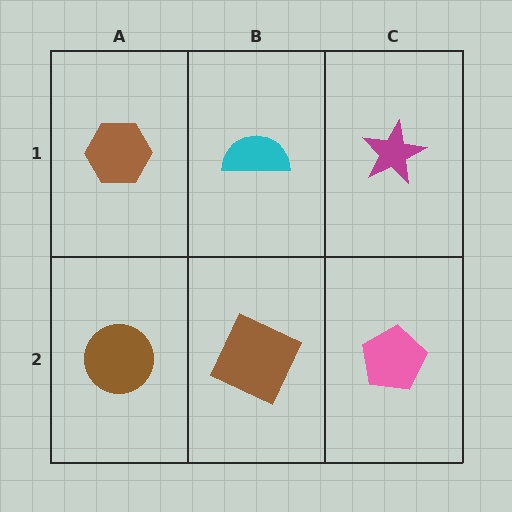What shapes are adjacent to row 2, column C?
A magenta star (row 1, column C), a brown square (row 2, column B).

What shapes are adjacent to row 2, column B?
A cyan semicircle (row 1, column B), a brown circle (row 2, column A), a pink pentagon (row 2, column C).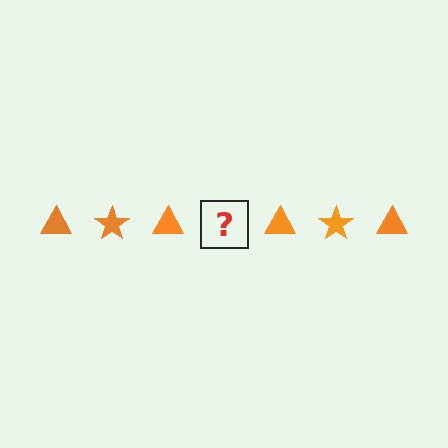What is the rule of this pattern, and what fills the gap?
The rule is that the pattern cycles through triangle, star shapes in orange. The gap should be filled with an orange star.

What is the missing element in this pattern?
The missing element is an orange star.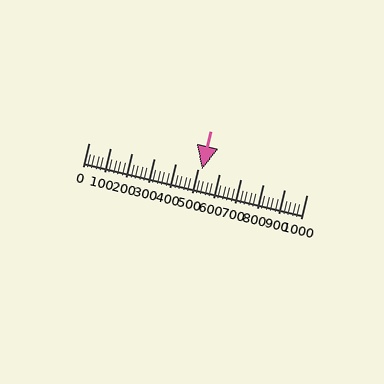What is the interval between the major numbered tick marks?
The major tick marks are spaced 100 units apart.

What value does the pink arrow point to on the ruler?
The pink arrow points to approximately 520.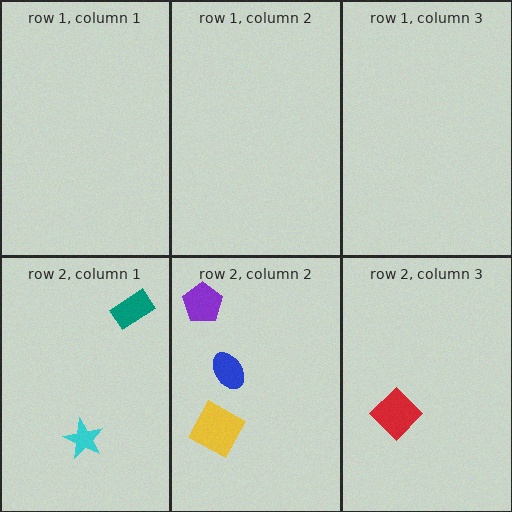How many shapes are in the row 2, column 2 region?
3.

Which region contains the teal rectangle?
The row 2, column 1 region.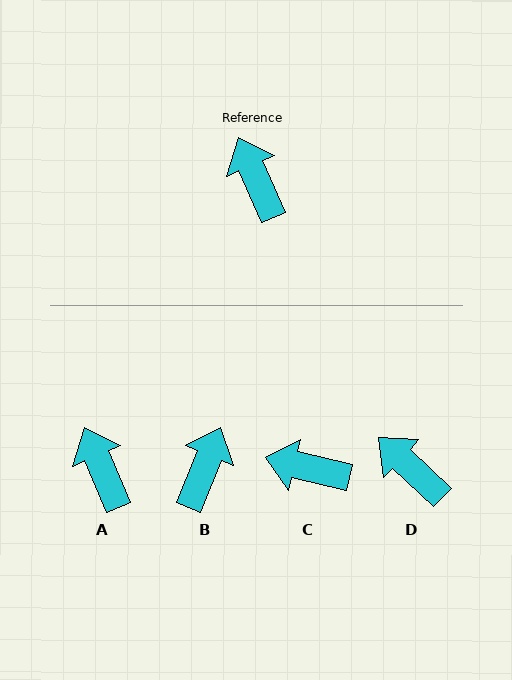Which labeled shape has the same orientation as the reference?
A.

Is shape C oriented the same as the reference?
No, it is off by about 54 degrees.